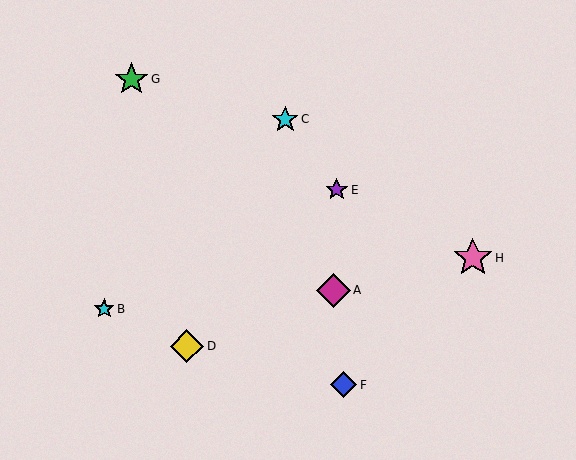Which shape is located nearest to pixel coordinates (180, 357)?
The yellow diamond (labeled D) at (187, 346) is nearest to that location.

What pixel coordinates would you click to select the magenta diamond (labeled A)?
Click at (334, 290) to select the magenta diamond A.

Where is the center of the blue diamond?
The center of the blue diamond is at (344, 385).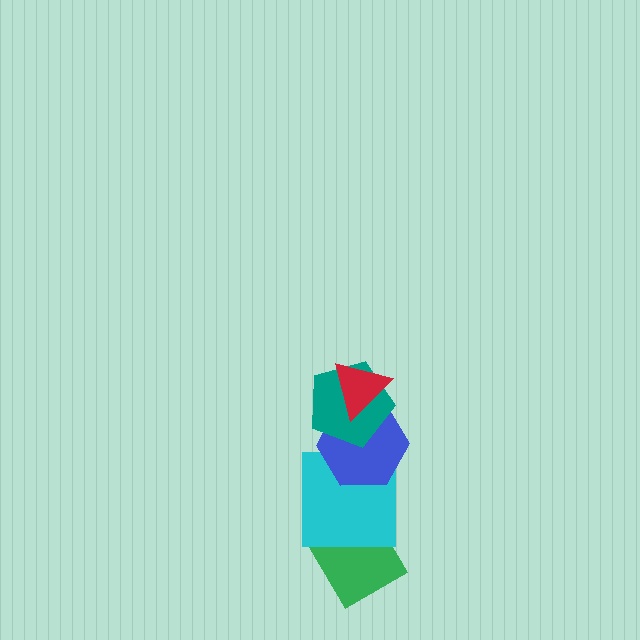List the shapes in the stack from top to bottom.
From top to bottom: the red triangle, the teal pentagon, the blue hexagon, the cyan square, the green diamond.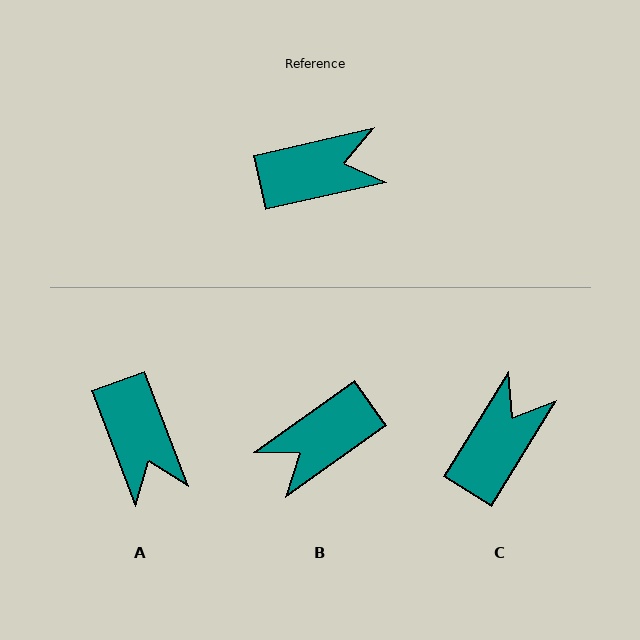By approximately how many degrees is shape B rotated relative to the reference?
Approximately 158 degrees clockwise.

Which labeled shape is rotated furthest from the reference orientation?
B, about 158 degrees away.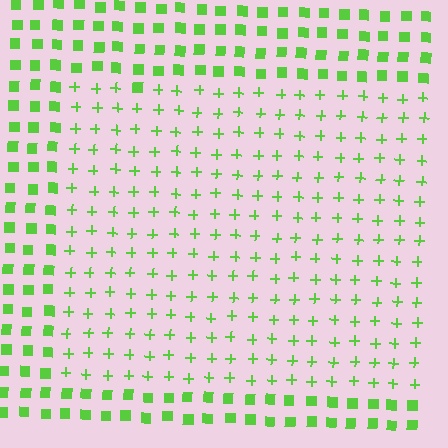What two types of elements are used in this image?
The image uses plus signs inside the rectangle region and squares outside it.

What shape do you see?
I see a rectangle.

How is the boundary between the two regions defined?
The boundary is defined by a change in element shape: plus signs inside vs. squares outside. All elements share the same color and spacing.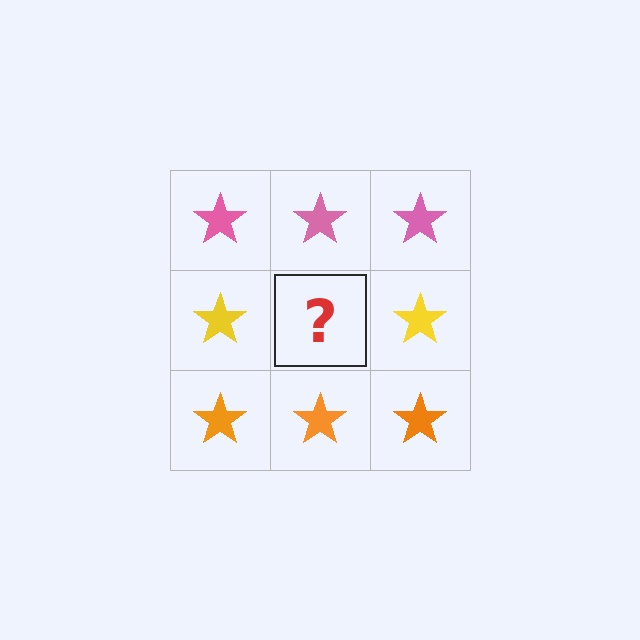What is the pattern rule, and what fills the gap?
The rule is that each row has a consistent color. The gap should be filled with a yellow star.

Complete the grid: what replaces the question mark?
The question mark should be replaced with a yellow star.